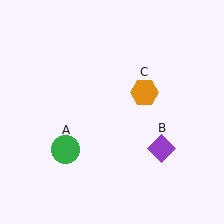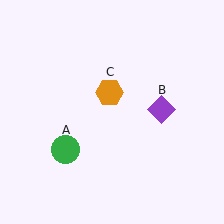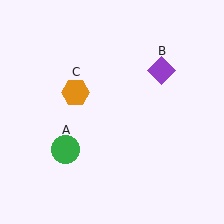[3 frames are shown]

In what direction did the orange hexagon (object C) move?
The orange hexagon (object C) moved left.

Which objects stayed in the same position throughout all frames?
Green circle (object A) remained stationary.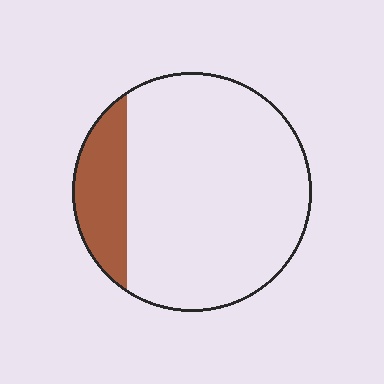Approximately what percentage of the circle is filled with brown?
Approximately 15%.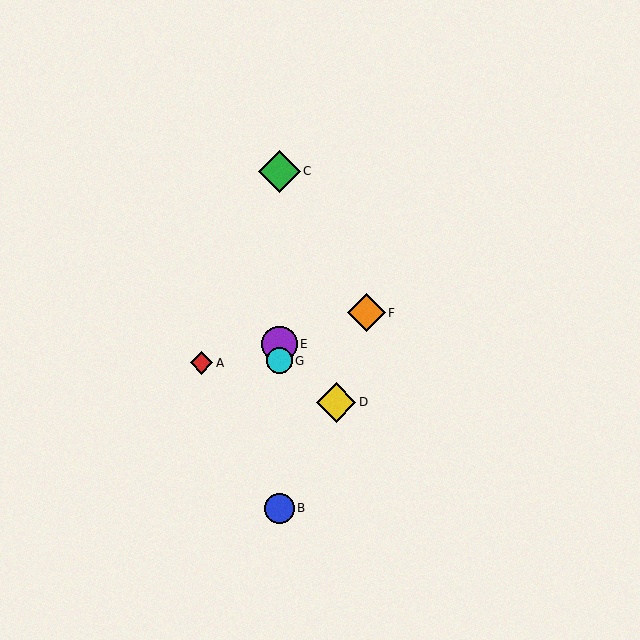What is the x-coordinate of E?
Object E is at x≈279.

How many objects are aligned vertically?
4 objects (B, C, E, G) are aligned vertically.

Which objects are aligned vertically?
Objects B, C, E, G are aligned vertically.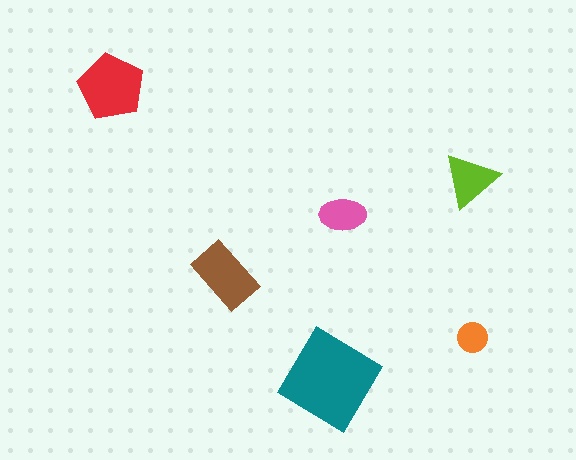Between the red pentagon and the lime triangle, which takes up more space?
The red pentagon.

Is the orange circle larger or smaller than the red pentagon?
Smaller.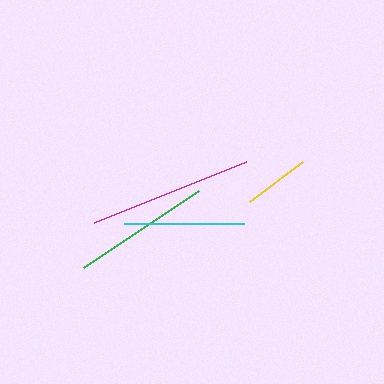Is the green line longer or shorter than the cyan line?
The green line is longer than the cyan line.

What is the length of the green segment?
The green segment is approximately 139 pixels long.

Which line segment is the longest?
The magenta line is the longest at approximately 163 pixels.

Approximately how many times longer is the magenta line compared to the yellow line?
The magenta line is approximately 2.5 times the length of the yellow line.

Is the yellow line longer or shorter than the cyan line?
The cyan line is longer than the yellow line.